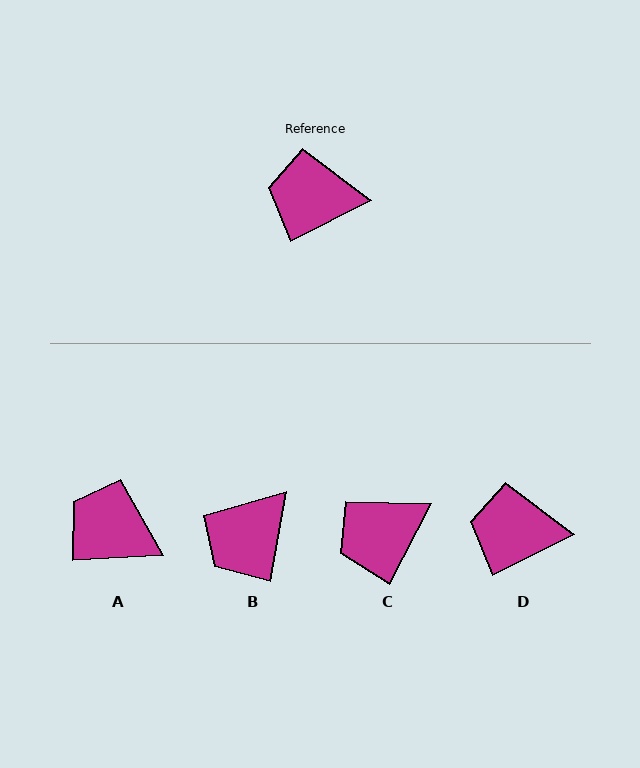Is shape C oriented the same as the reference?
No, it is off by about 36 degrees.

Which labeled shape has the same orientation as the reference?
D.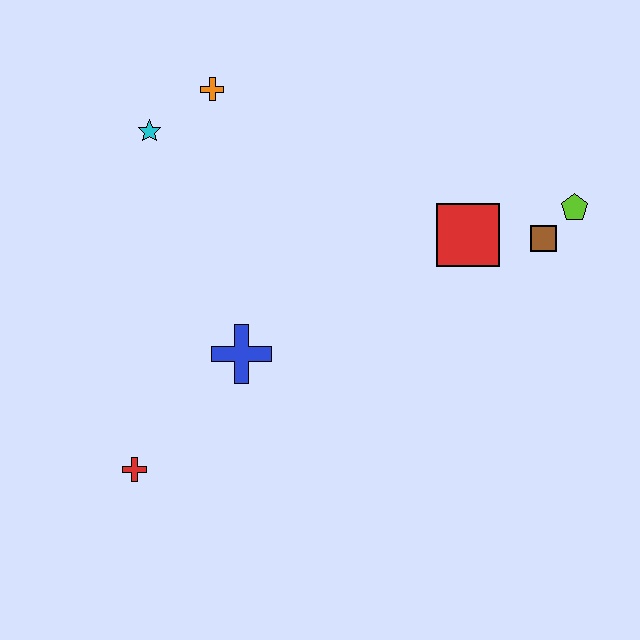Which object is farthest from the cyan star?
The lime pentagon is farthest from the cyan star.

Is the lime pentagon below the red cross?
No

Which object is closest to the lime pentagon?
The brown square is closest to the lime pentagon.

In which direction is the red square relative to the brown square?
The red square is to the left of the brown square.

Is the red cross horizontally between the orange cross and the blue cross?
No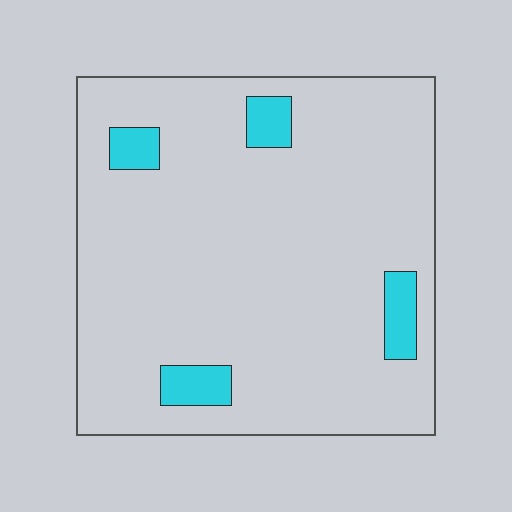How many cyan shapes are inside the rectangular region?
4.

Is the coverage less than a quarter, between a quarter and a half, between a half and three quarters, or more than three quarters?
Less than a quarter.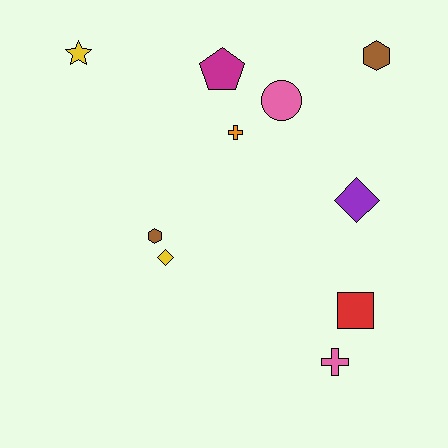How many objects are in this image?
There are 10 objects.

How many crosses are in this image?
There are 2 crosses.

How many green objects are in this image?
There are no green objects.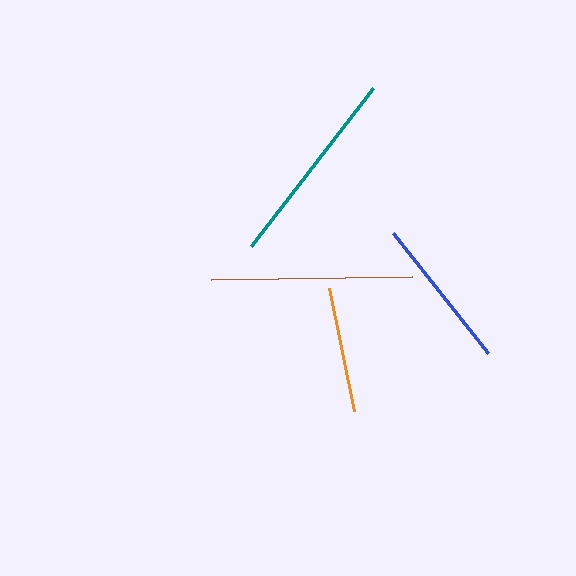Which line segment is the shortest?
The orange line is the shortest at approximately 126 pixels.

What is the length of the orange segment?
The orange segment is approximately 126 pixels long.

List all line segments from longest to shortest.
From longest to shortest: brown, teal, blue, orange.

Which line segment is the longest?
The brown line is the longest at approximately 201 pixels.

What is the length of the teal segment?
The teal segment is approximately 201 pixels long.